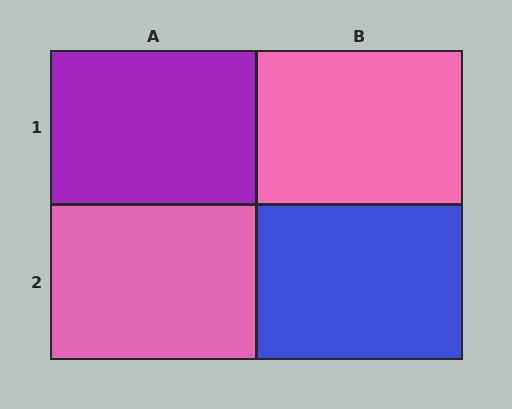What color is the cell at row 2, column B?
Blue.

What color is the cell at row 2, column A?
Pink.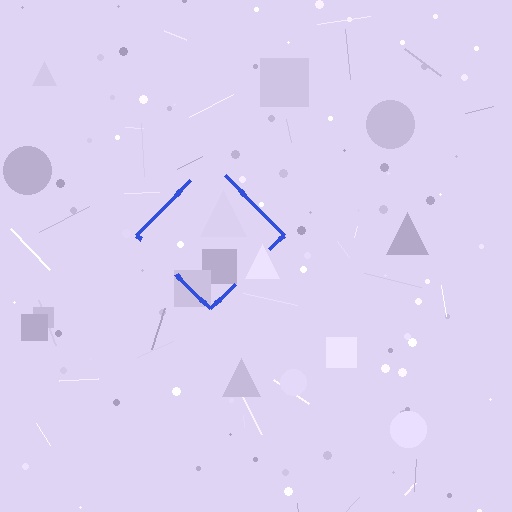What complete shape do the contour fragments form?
The contour fragments form a diamond.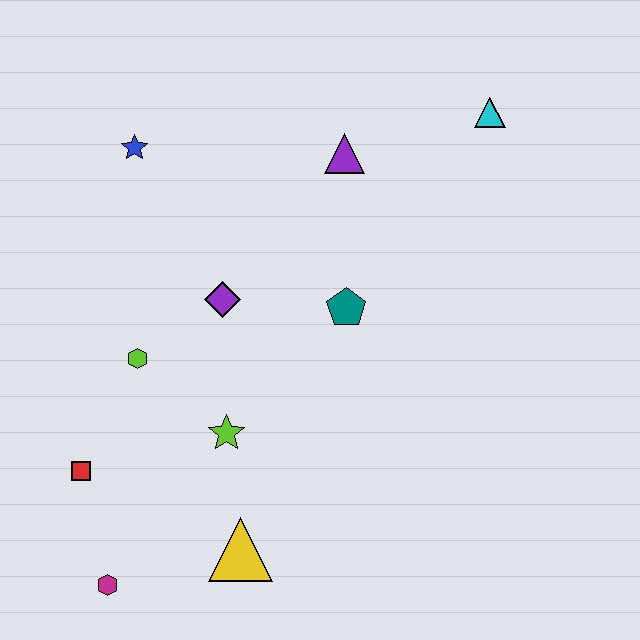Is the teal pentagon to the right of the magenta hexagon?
Yes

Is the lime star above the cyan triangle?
No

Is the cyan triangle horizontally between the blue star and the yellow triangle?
No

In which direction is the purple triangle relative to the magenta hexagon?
The purple triangle is above the magenta hexagon.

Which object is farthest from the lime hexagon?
The cyan triangle is farthest from the lime hexagon.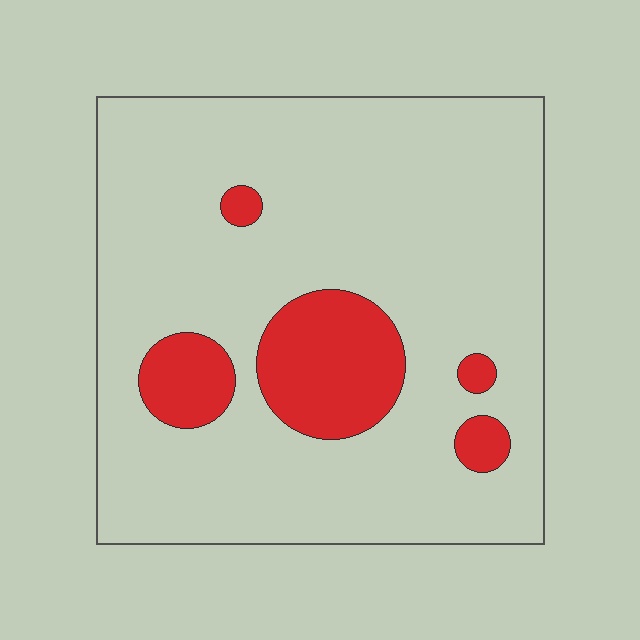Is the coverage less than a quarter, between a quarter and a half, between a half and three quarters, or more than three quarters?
Less than a quarter.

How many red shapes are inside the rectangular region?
5.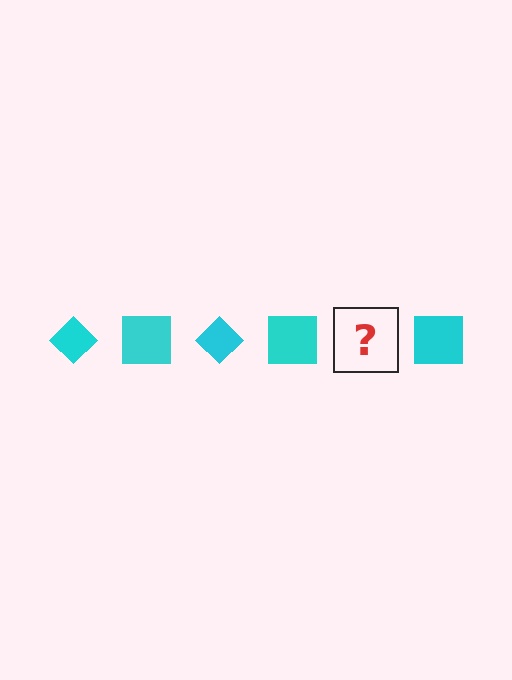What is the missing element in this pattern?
The missing element is a cyan diamond.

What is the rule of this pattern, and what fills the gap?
The rule is that the pattern cycles through diamond, square shapes in cyan. The gap should be filled with a cyan diamond.